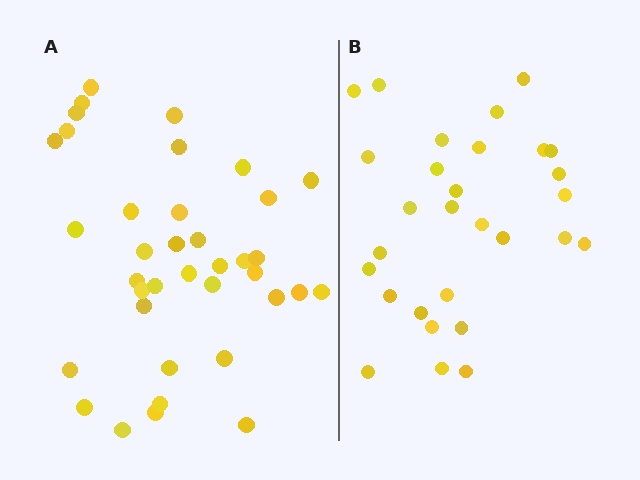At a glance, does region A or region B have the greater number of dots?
Region A (the left region) has more dots.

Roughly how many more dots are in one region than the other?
Region A has roughly 8 or so more dots than region B.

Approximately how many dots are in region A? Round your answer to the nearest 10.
About 40 dots. (The exact count is 37, which rounds to 40.)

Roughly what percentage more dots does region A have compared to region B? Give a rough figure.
About 30% more.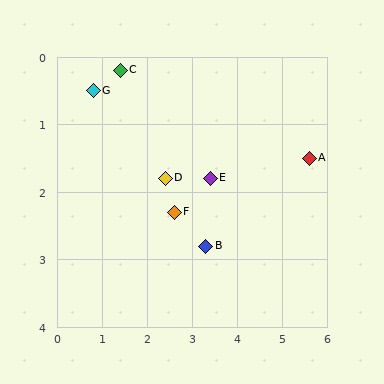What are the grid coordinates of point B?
Point B is at approximately (3.3, 2.8).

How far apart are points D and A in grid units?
Points D and A are about 3.2 grid units apart.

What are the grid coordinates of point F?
Point F is at approximately (2.6, 2.3).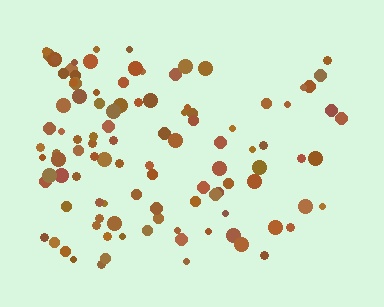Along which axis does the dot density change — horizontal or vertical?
Horizontal.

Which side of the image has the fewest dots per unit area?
The right.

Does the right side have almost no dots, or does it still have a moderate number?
Still a moderate number, just noticeably fewer than the left.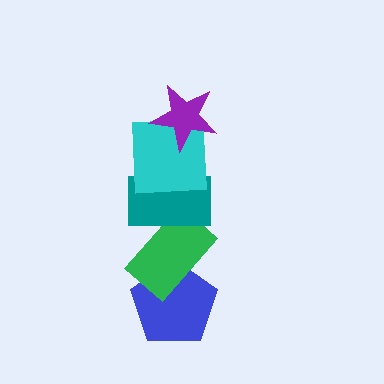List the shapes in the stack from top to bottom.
From top to bottom: the purple star, the cyan square, the teal rectangle, the green rectangle, the blue pentagon.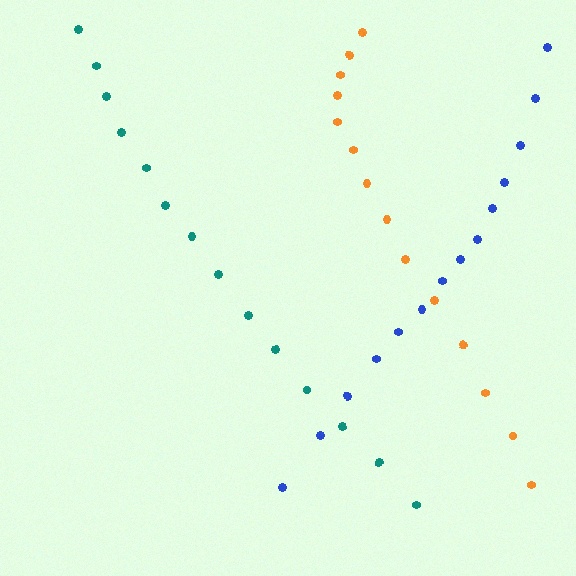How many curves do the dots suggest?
There are 3 distinct paths.